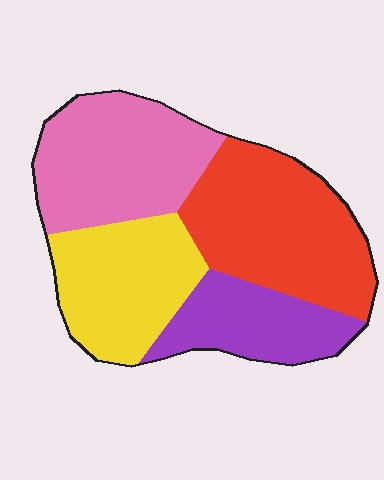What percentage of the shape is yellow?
Yellow covers 24% of the shape.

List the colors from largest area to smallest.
From largest to smallest: red, pink, yellow, purple.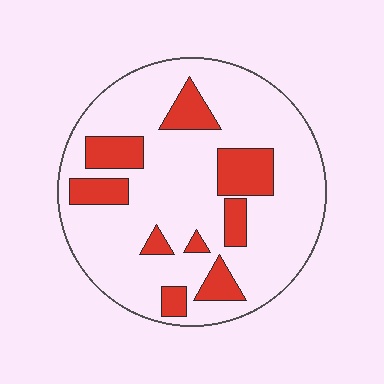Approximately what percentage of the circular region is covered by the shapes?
Approximately 20%.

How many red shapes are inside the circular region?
9.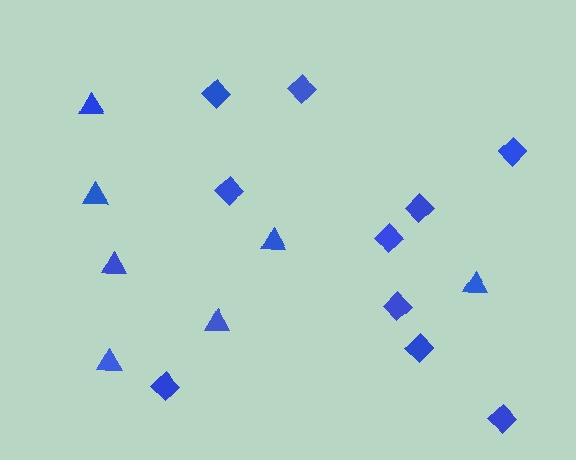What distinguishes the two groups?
There are 2 groups: one group of triangles (7) and one group of diamonds (10).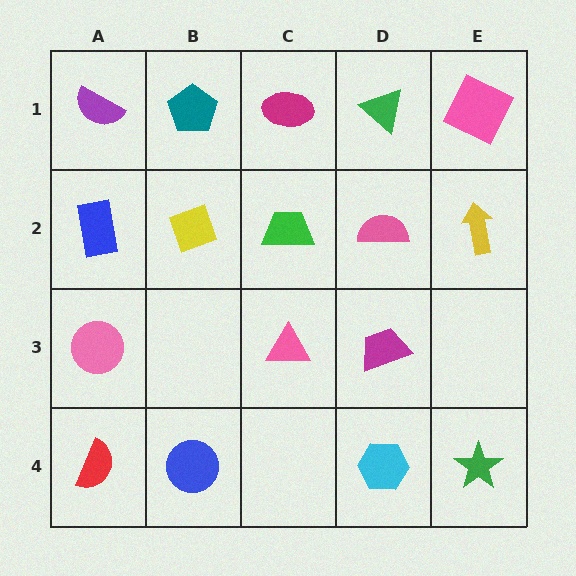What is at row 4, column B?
A blue circle.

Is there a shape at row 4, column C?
No, that cell is empty.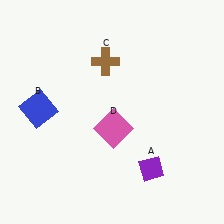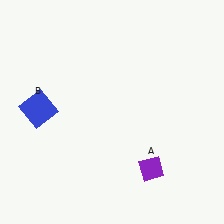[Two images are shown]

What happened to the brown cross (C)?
The brown cross (C) was removed in Image 2. It was in the top-left area of Image 1.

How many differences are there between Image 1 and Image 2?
There are 2 differences between the two images.